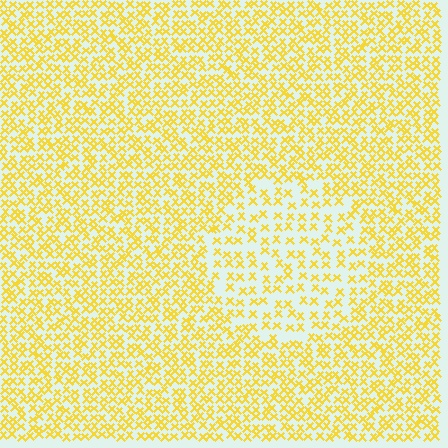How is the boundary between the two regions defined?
The boundary is defined by a change in element density (approximately 1.9x ratio). All elements are the same color, size, and shape.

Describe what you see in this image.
The image contains small yellow elements arranged at two different densities. A circle-shaped region is visible where the elements are less densely packed than the surrounding area.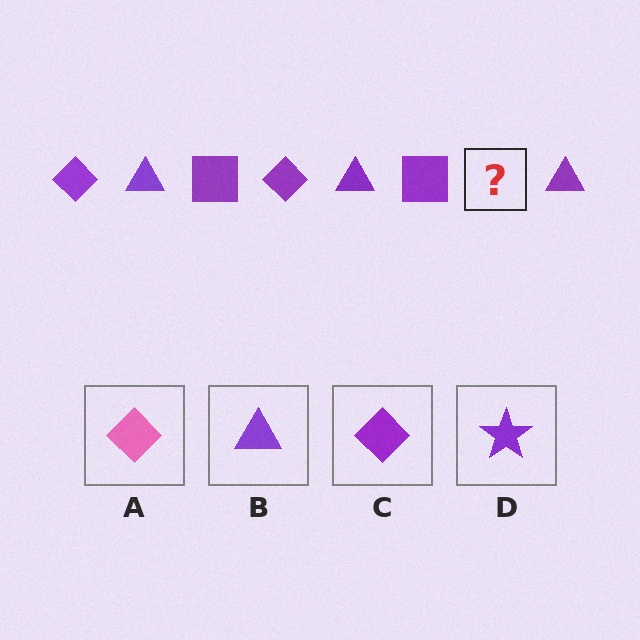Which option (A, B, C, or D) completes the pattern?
C.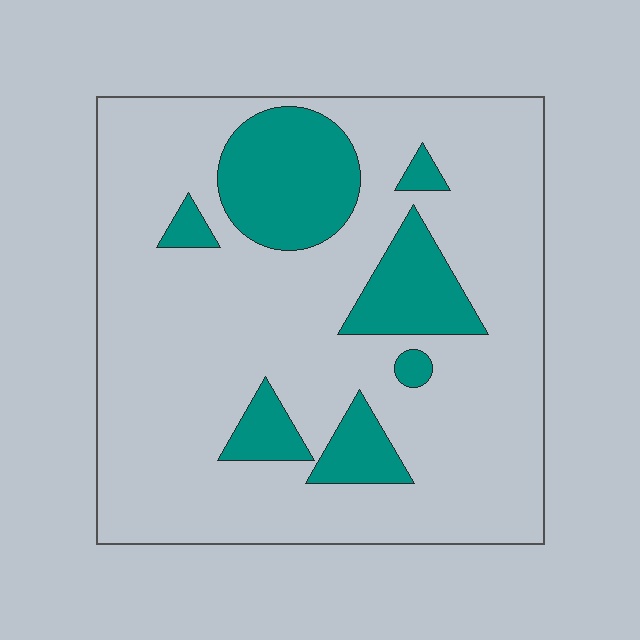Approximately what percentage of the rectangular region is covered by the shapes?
Approximately 20%.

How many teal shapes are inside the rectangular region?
7.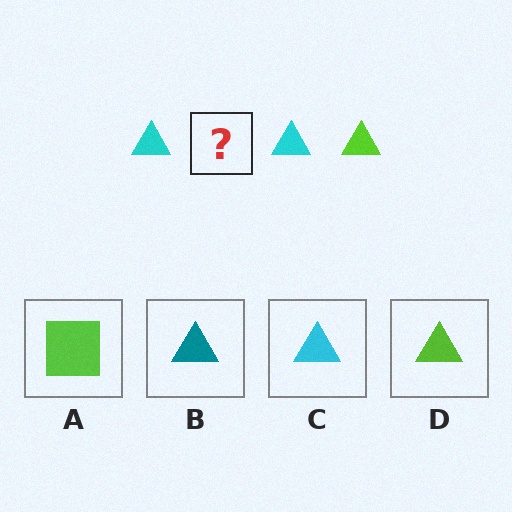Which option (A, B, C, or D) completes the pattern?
D.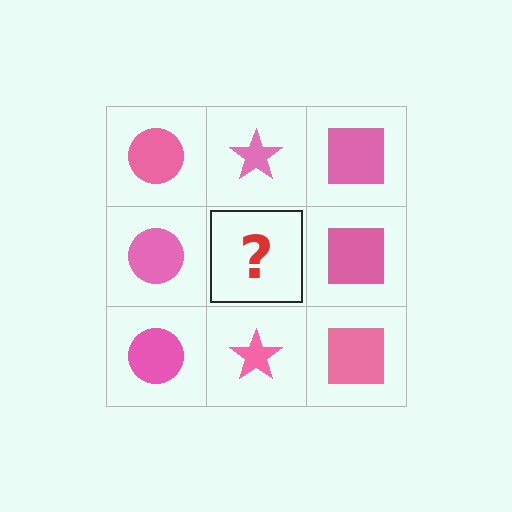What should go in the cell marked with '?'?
The missing cell should contain a pink star.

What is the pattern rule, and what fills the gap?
The rule is that each column has a consistent shape. The gap should be filled with a pink star.